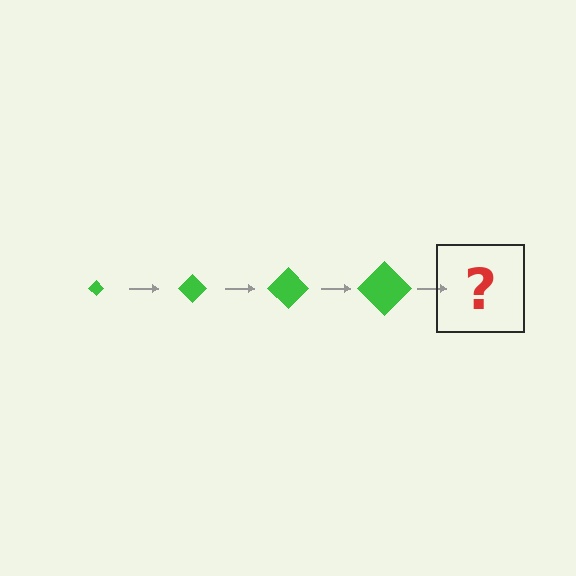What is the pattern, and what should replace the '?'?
The pattern is that the diamond gets progressively larger each step. The '?' should be a green diamond, larger than the previous one.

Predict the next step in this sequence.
The next step is a green diamond, larger than the previous one.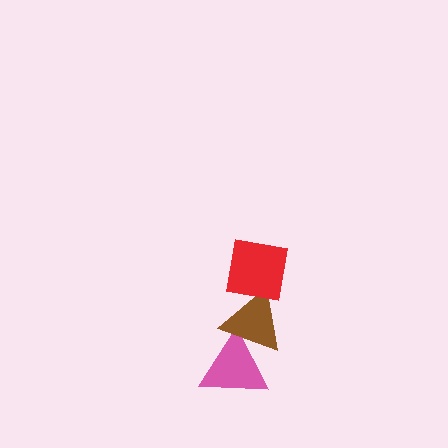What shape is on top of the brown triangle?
The red square is on top of the brown triangle.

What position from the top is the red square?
The red square is 1st from the top.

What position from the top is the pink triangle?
The pink triangle is 3rd from the top.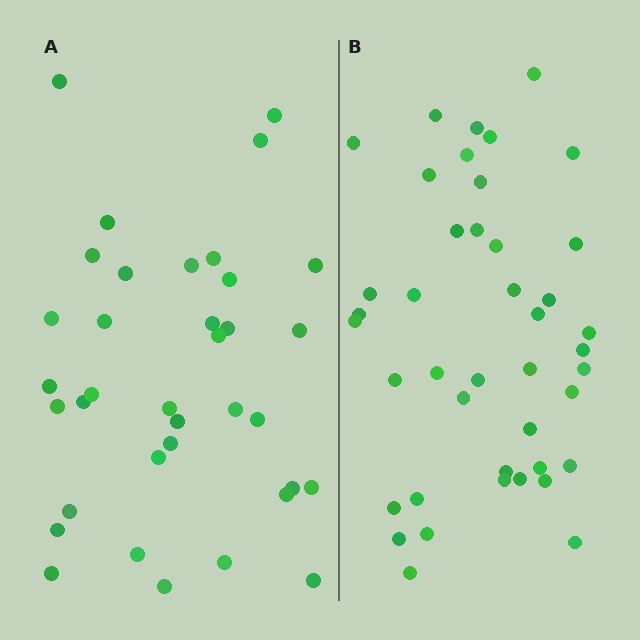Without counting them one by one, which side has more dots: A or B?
Region B (the right region) has more dots.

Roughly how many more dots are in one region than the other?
Region B has about 6 more dots than region A.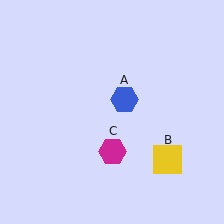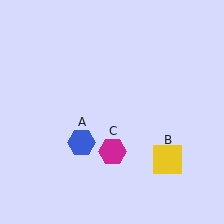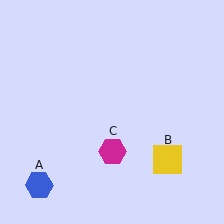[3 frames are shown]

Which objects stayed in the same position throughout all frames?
Yellow square (object B) and magenta hexagon (object C) remained stationary.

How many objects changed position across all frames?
1 object changed position: blue hexagon (object A).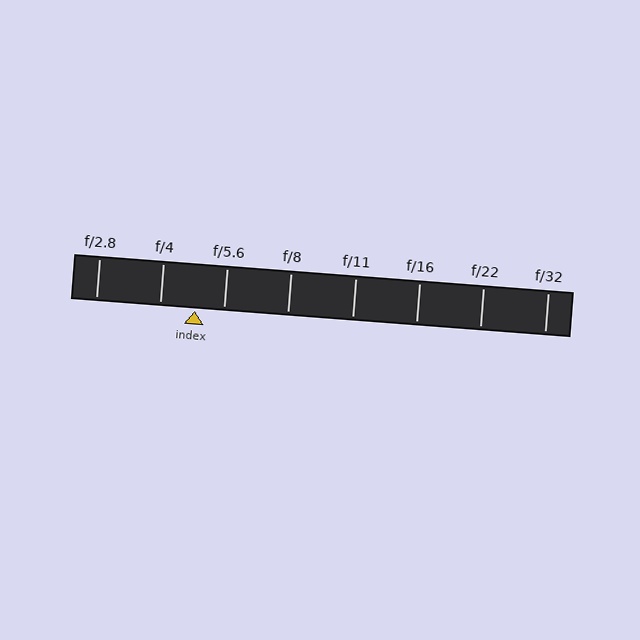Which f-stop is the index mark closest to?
The index mark is closest to f/5.6.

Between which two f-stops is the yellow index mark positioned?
The index mark is between f/4 and f/5.6.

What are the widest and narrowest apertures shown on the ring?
The widest aperture shown is f/2.8 and the narrowest is f/32.